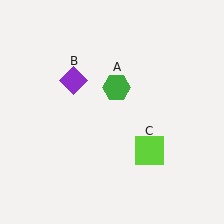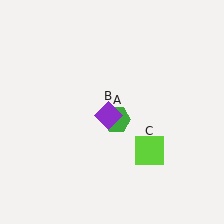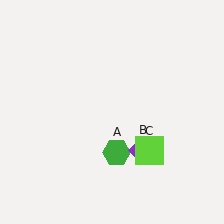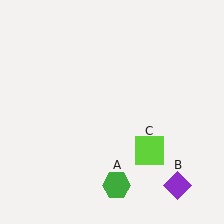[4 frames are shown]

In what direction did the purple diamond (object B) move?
The purple diamond (object B) moved down and to the right.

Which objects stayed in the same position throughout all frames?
Lime square (object C) remained stationary.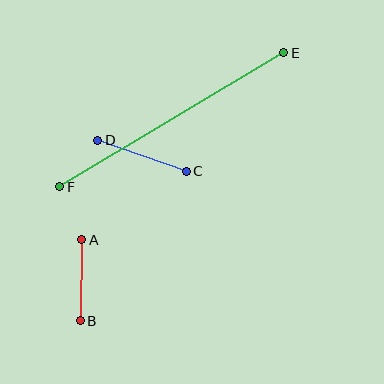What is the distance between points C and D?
The distance is approximately 94 pixels.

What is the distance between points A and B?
The distance is approximately 81 pixels.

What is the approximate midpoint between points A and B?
The midpoint is at approximately (81, 280) pixels.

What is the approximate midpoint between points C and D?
The midpoint is at approximately (142, 156) pixels.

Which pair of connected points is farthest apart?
Points E and F are farthest apart.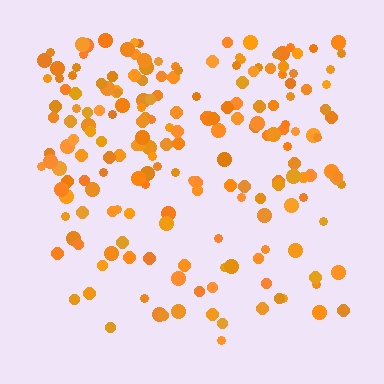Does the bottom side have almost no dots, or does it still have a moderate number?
Still a moderate number, just noticeably fewer than the top.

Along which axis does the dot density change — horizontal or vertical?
Vertical.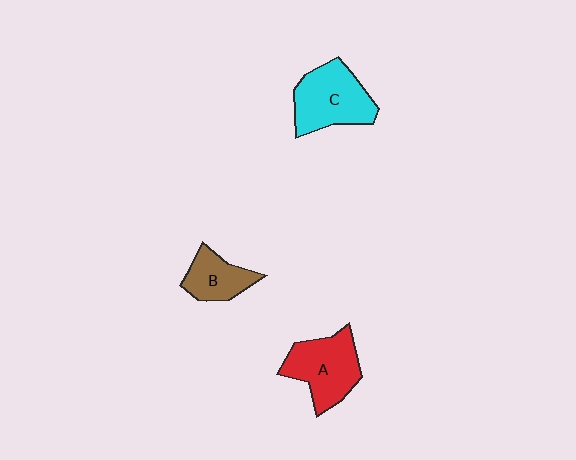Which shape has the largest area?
Shape C (cyan).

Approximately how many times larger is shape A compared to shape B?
Approximately 1.6 times.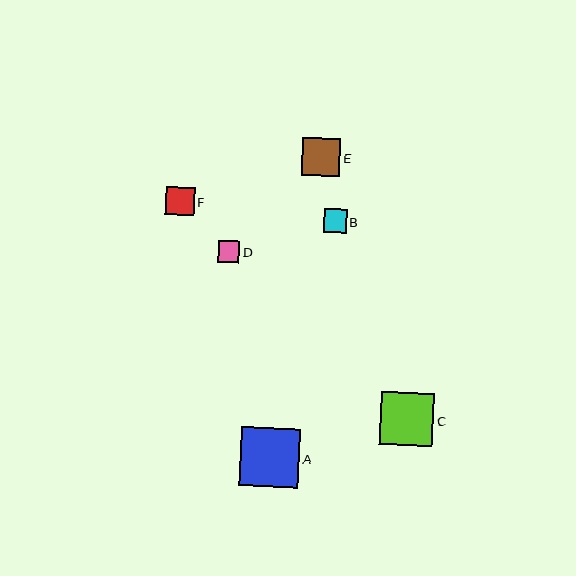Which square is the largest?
Square A is the largest with a size of approximately 59 pixels.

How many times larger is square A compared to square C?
Square A is approximately 1.1 times the size of square C.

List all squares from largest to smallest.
From largest to smallest: A, C, E, F, B, D.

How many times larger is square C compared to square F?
Square C is approximately 1.8 times the size of square F.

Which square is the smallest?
Square D is the smallest with a size of approximately 21 pixels.